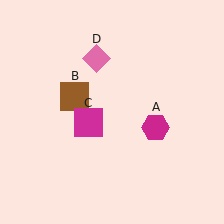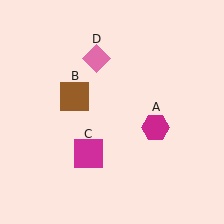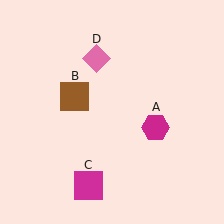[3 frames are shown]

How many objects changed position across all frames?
1 object changed position: magenta square (object C).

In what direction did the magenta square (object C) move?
The magenta square (object C) moved down.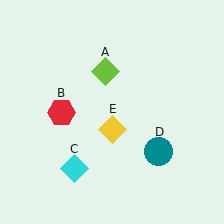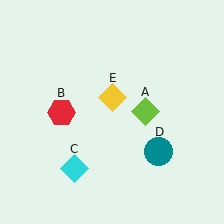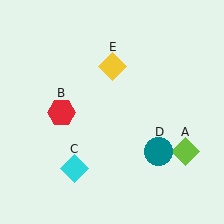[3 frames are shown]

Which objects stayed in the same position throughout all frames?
Red hexagon (object B) and cyan diamond (object C) and teal circle (object D) remained stationary.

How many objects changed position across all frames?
2 objects changed position: lime diamond (object A), yellow diamond (object E).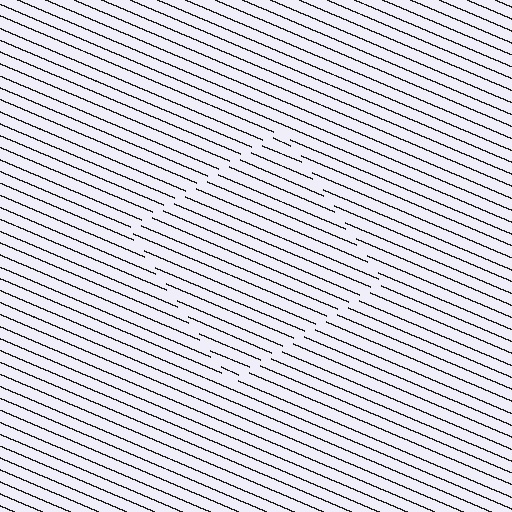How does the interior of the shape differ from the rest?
The interior of the shape contains the same grating, shifted by half a period — the contour is defined by the phase discontinuity where line-ends from the inner and outer gratings abut.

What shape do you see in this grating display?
An illusory square. The interior of the shape contains the same grating, shifted by half a period — the contour is defined by the phase discontinuity where line-ends from the inner and outer gratings abut.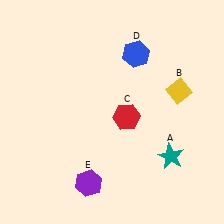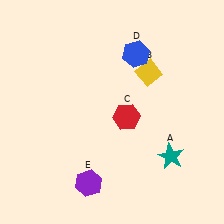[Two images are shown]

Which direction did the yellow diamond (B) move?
The yellow diamond (B) moved left.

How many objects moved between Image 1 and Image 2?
1 object moved between the two images.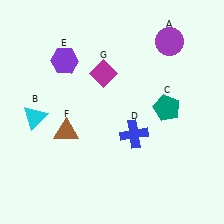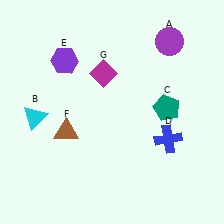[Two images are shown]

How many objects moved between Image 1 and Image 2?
1 object moved between the two images.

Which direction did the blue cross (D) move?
The blue cross (D) moved right.